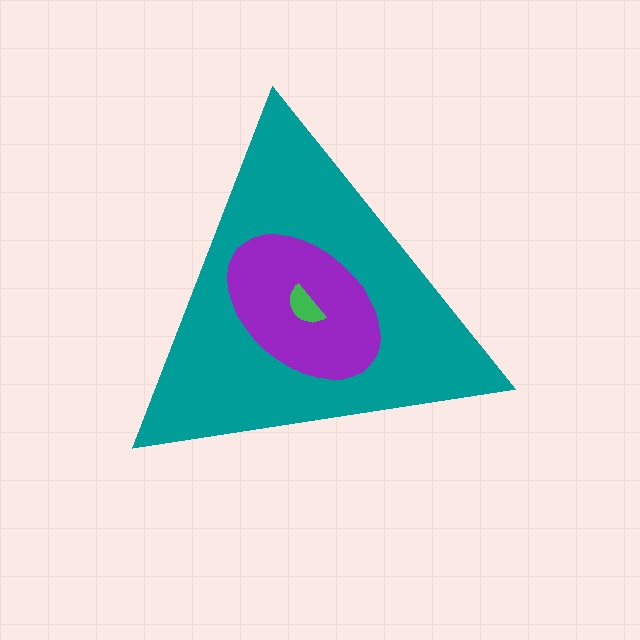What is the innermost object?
The green semicircle.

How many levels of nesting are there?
3.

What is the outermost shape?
The teal triangle.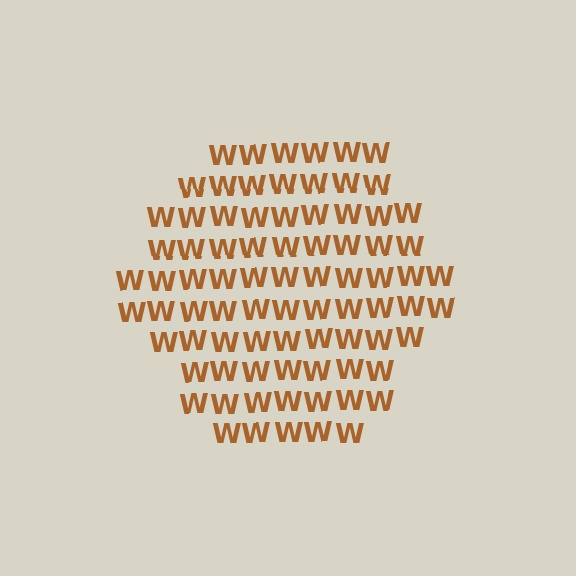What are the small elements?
The small elements are letter W's.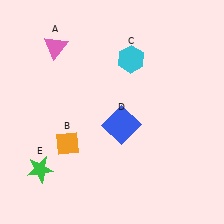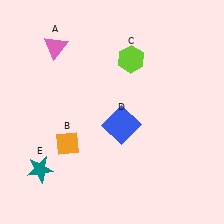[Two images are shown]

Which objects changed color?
C changed from cyan to lime. E changed from green to teal.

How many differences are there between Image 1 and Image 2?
There are 2 differences between the two images.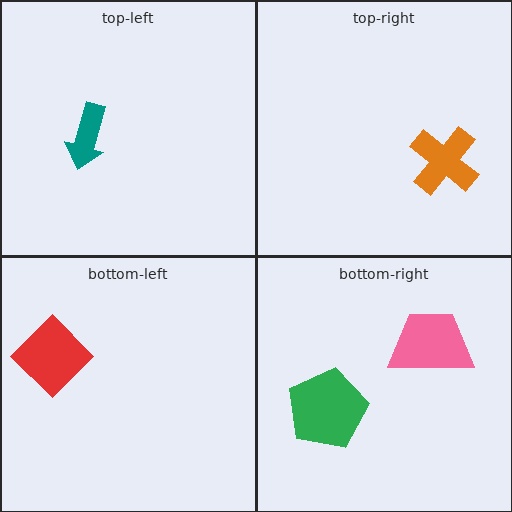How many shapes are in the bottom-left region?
1.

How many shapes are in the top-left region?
1.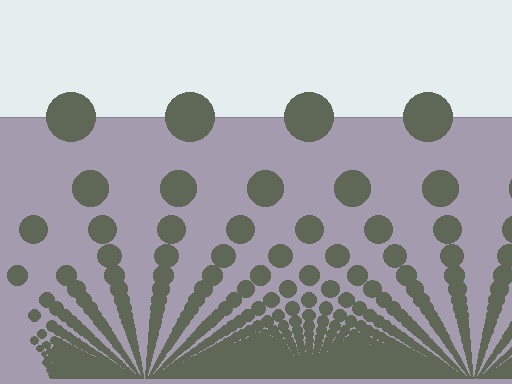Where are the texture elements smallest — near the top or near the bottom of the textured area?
Near the bottom.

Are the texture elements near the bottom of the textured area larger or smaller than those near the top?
Smaller. The gradient is inverted — elements near the bottom are smaller and denser.